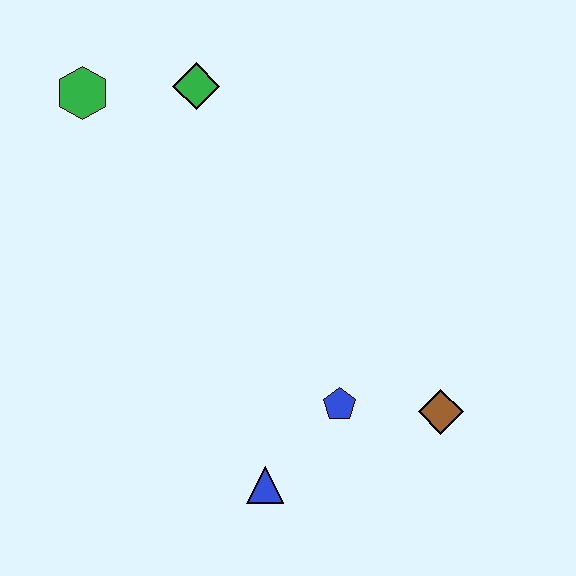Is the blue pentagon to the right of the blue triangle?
Yes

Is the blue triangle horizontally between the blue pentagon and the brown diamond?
No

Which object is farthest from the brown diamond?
The green hexagon is farthest from the brown diamond.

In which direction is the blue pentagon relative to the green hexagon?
The blue pentagon is below the green hexagon.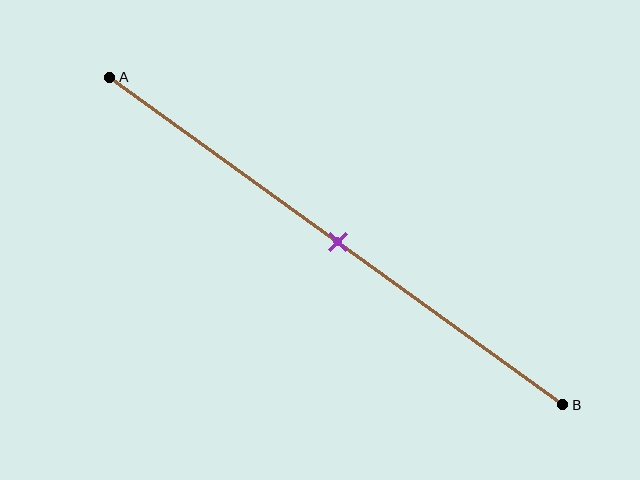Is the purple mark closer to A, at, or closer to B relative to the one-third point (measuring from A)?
The purple mark is closer to point B than the one-third point of segment AB.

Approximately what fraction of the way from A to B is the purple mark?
The purple mark is approximately 50% of the way from A to B.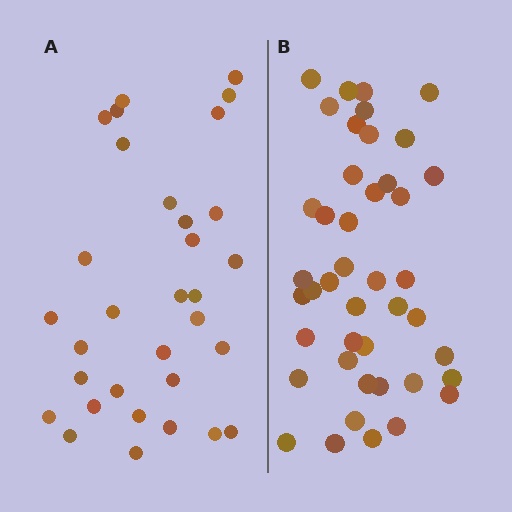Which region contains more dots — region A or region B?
Region B (the right region) has more dots.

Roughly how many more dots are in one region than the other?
Region B has roughly 12 or so more dots than region A.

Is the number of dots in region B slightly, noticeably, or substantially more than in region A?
Region B has noticeably more, but not dramatically so. The ratio is roughly 1.3 to 1.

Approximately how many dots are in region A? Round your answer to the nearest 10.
About 30 dots. (The exact count is 32, which rounds to 30.)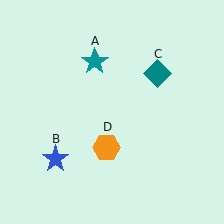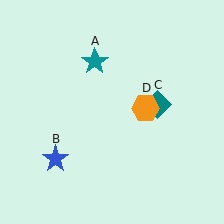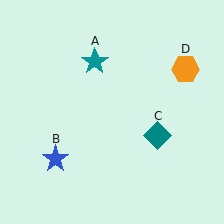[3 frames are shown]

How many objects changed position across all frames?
2 objects changed position: teal diamond (object C), orange hexagon (object D).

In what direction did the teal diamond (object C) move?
The teal diamond (object C) moved down.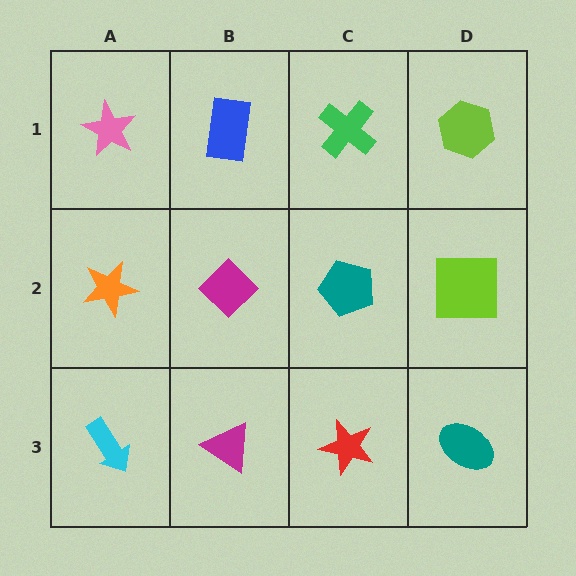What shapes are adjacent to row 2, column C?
A green cross (row 1, column C), a red star (row 3, column C), a magenta diamond (row 2, column B), a lime square (row 2, column D).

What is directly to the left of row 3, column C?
A magenta triangle.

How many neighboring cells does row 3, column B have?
3.